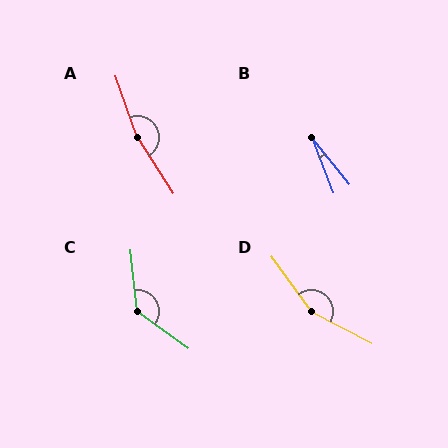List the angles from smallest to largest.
B (18°), C (132°), D (154°), A (167°).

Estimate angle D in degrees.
Approximately 154 degrees.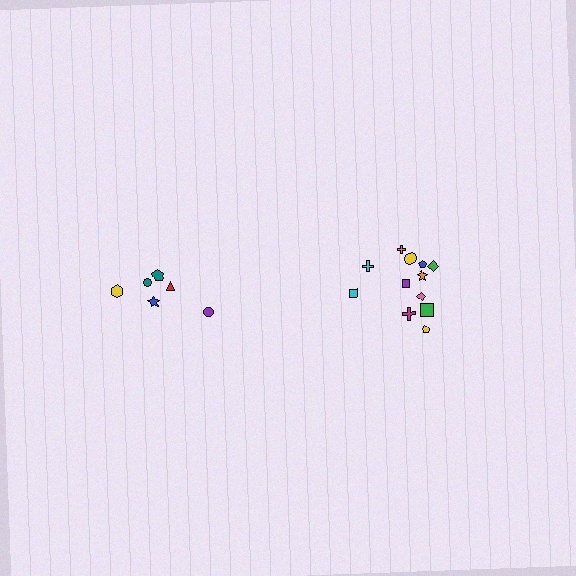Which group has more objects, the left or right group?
The right group.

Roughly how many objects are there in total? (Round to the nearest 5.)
Roughly 20 objects in total.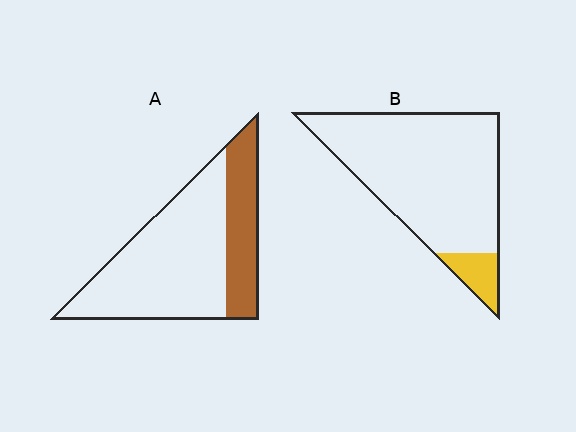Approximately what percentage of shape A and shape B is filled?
A is approximately 30% and B is approximately 10%.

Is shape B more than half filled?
No.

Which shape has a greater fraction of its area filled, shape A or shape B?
Shape A.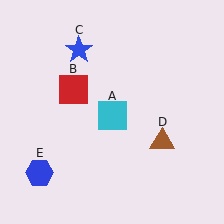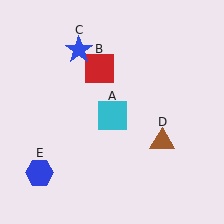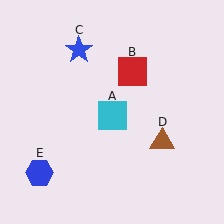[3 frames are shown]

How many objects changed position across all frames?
1 object changed position: red square (object B).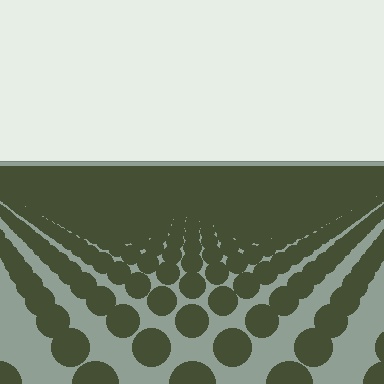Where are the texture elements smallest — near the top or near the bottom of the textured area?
Near the top.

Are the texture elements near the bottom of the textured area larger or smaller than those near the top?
Larger. Near the bottom, elements are closer to the viewer and appear at a bigger on-screen size.